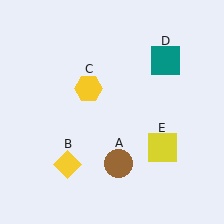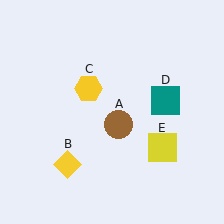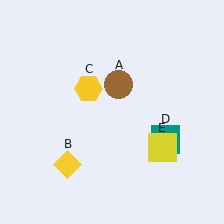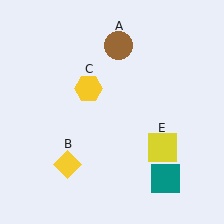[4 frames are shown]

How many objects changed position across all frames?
2 objects changed position: brown circle (object A), teal square (object D).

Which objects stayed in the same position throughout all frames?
Yellow diamond (object B) and yellow hexagon (object C) and yellow square (object E) remained stationary.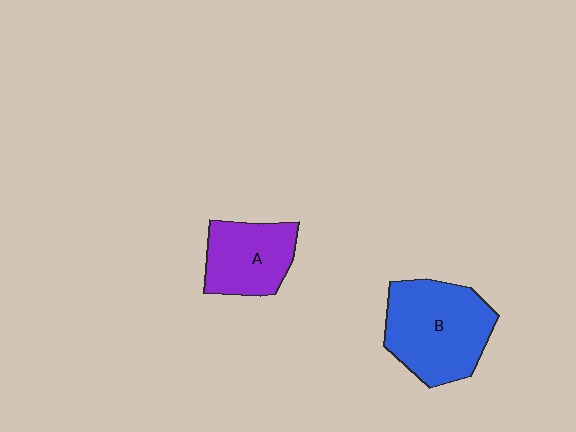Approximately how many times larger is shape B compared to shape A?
Approximately 1.5 times.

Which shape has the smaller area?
Shape A (purple).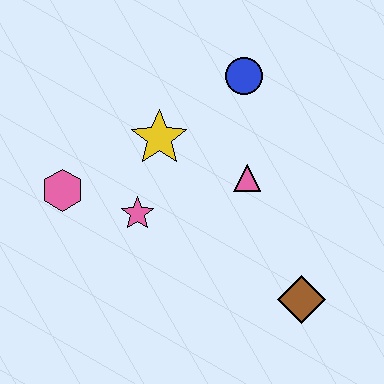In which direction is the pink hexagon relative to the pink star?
The pink hexagon is to the left of the pink star.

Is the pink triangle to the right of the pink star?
Yes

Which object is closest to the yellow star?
The pink star is closest to the yellow star.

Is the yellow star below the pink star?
No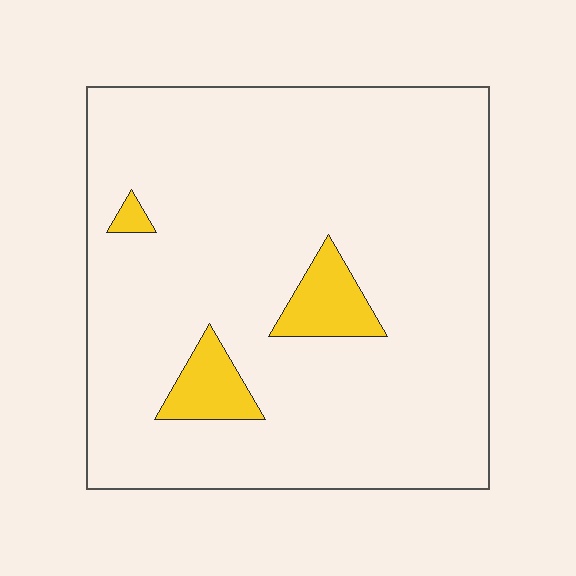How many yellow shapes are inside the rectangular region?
3.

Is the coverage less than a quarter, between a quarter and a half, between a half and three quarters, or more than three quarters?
Less than a quarter.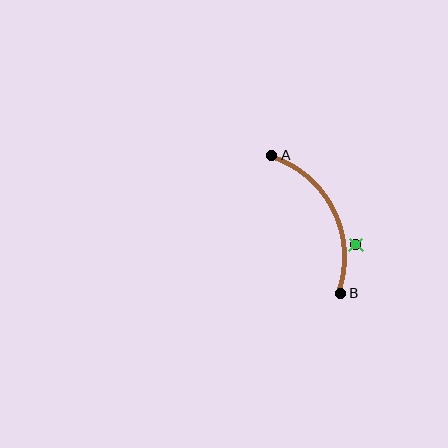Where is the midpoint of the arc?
The arc midpoint is the point on the curve farthest from the straight line joining A and B. It sits to the right of that line.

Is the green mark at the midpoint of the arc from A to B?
No — the green mark does not lie on the arc at all. It sits slightly outside the curve.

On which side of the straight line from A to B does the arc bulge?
The arc bulges to the right of the straight line connecting A and B.